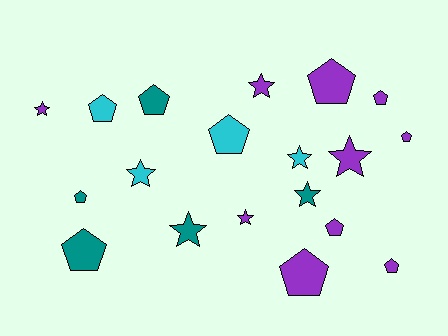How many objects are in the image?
There are 19 objects.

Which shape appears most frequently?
Pentagon, with 11 objects.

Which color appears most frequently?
Purple, with 10 objects.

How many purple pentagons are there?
There are 6 purple pentagons.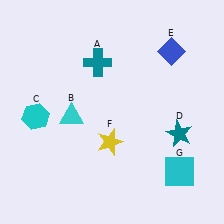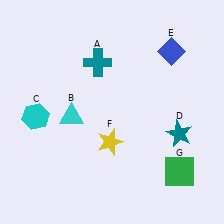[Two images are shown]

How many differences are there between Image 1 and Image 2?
There is 1 difference between the two images.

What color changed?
The square (G) changed from cyan in Image 1 to green in Image 2.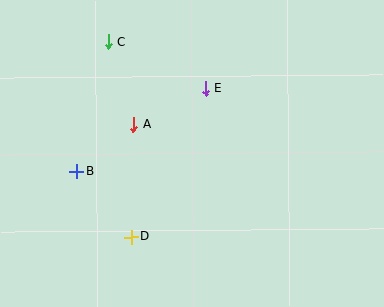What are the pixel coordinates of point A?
Point A is at (133, 125).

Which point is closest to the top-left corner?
Point C is closest to the top-left corner.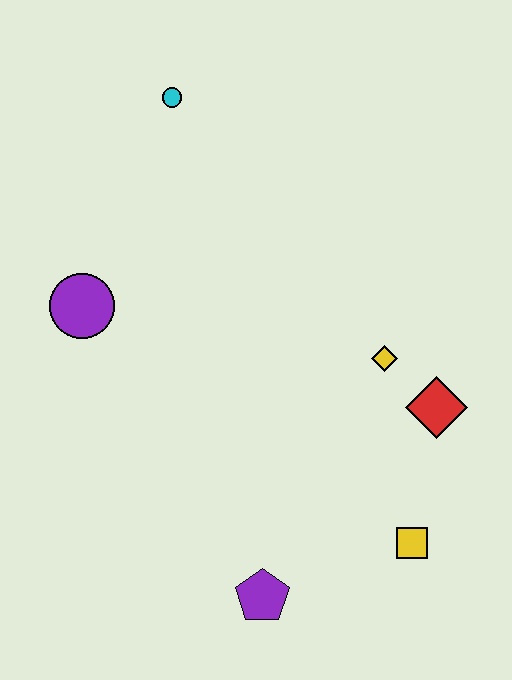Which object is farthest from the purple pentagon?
The cyan circle is farthest from the purple pentagon.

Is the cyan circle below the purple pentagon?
No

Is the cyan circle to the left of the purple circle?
No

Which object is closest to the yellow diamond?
The red diamond is closest to the yellow diamond.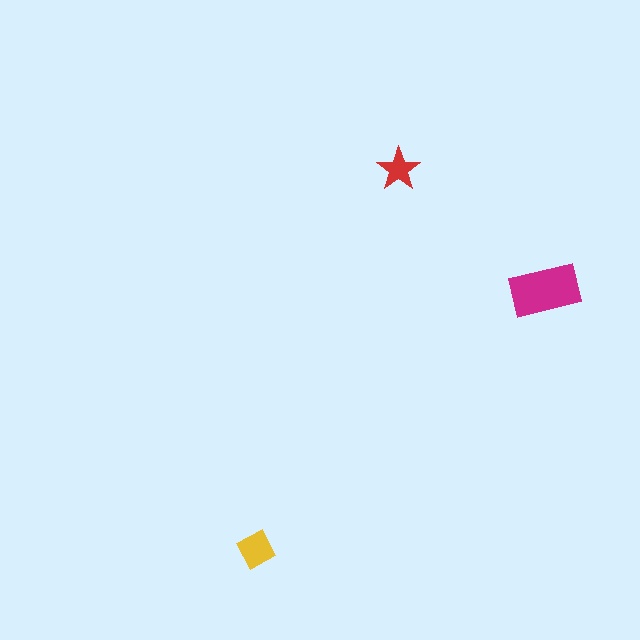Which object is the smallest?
The red star.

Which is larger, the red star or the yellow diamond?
The yellow diamond.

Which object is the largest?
The magenta rectangle.